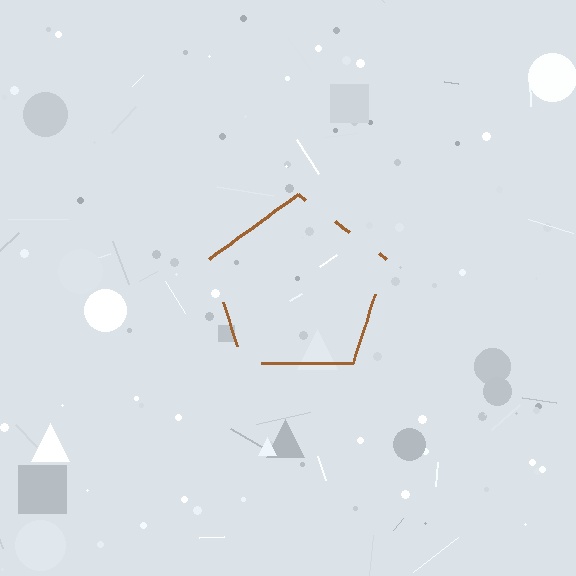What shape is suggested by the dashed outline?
The dashed outline suggests a pentagon.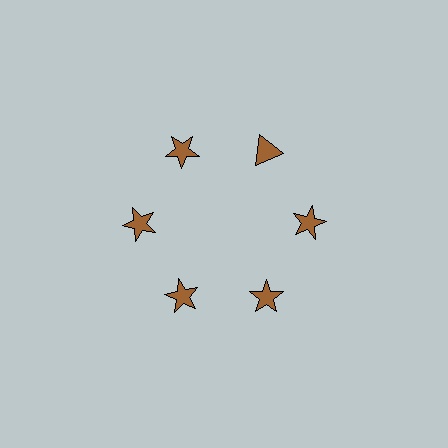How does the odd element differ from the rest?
It has a different shape: triangle instead of star.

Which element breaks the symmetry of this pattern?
The brown triangle at roughly the 1 o'clock position breaks the symmetry. All other shapes are brown stars.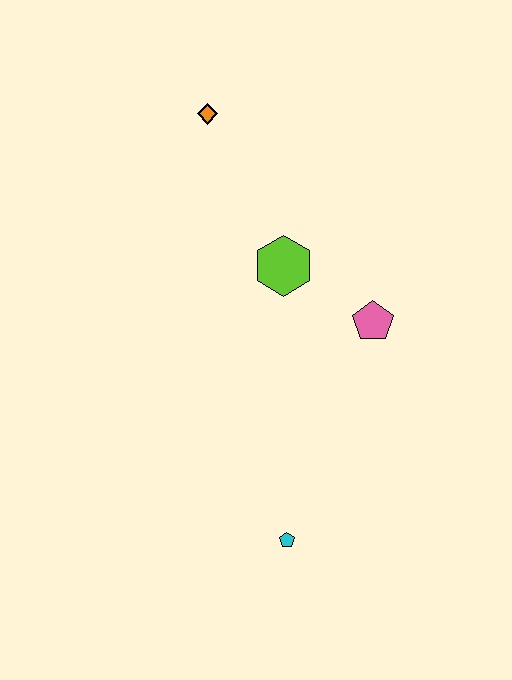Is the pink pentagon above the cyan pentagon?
Yes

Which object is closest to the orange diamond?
The lime hexagon is closest to the orange diamond.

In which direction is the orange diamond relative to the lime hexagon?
The orange diamond is above the lime hexagon.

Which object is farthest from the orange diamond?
The cyan pentagon is farthest from the orange diamond.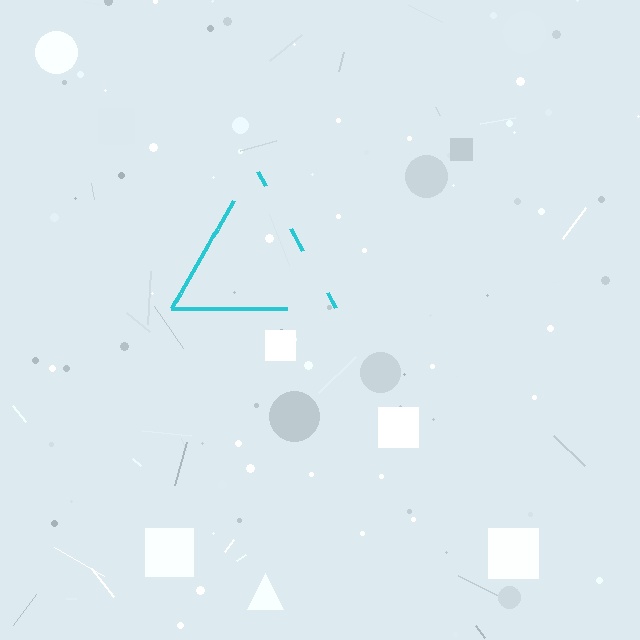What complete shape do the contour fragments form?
The contour fragments form a triangle.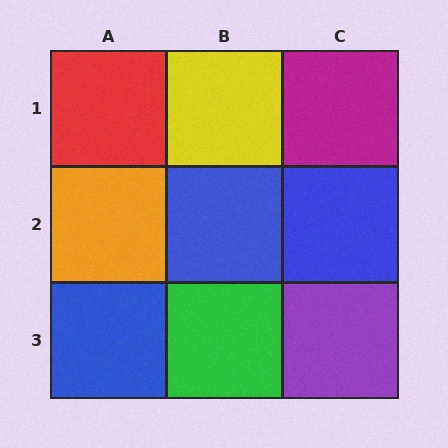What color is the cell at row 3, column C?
Purple.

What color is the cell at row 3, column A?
Blue.